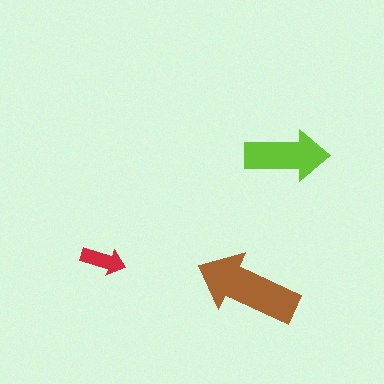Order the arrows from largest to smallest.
the brown one, the lime one, the red one.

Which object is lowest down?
The brown arrow is bottommost.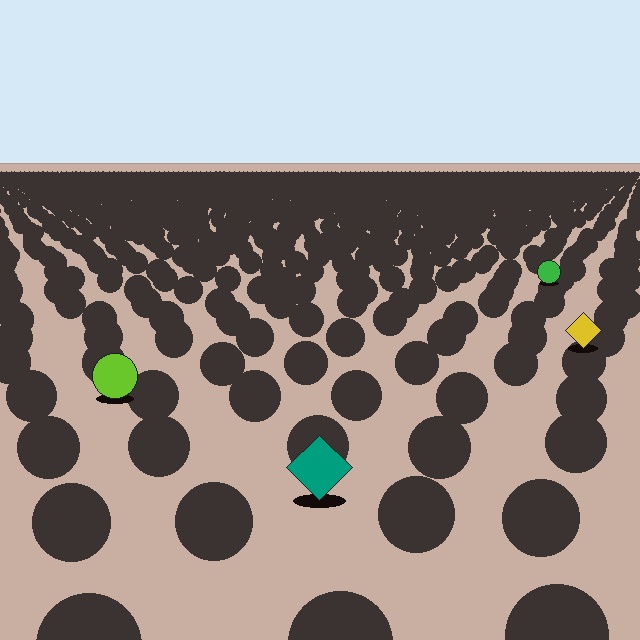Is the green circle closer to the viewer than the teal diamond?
No. The teal diamond is closer — you can tell from the texture gradient: the ground texture is coarser near it.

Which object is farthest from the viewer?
The green circle is farthest from the viewer. It appears smaller and the ground texture around it is denser.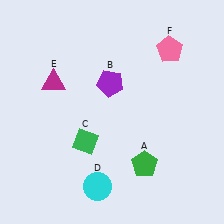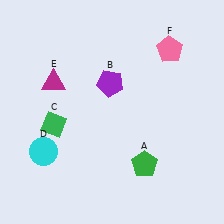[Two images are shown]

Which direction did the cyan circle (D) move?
The cyan circle (D) moved left.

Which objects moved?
The objects that moved are: the green diamond (C), the cyan circle (D).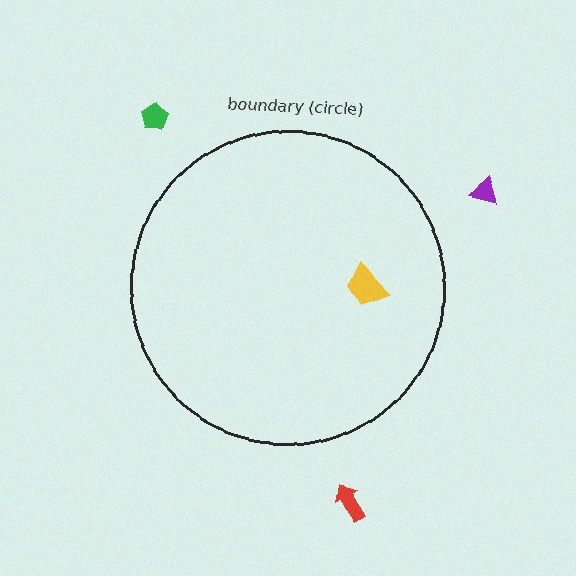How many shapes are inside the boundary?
1 inside, 3 outside.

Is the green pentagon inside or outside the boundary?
Outside.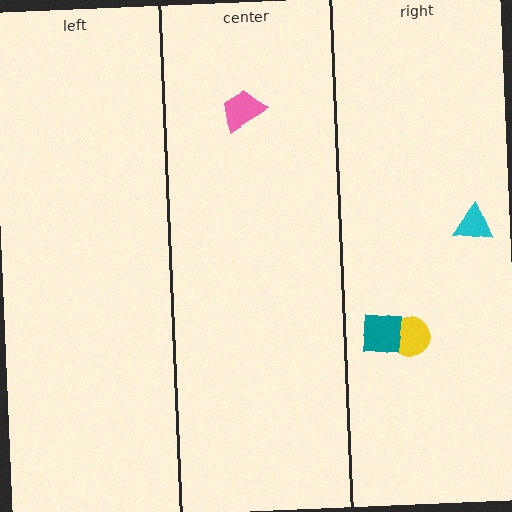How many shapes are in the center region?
1.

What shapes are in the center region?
The pink trapezoid.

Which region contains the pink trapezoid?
The center region.